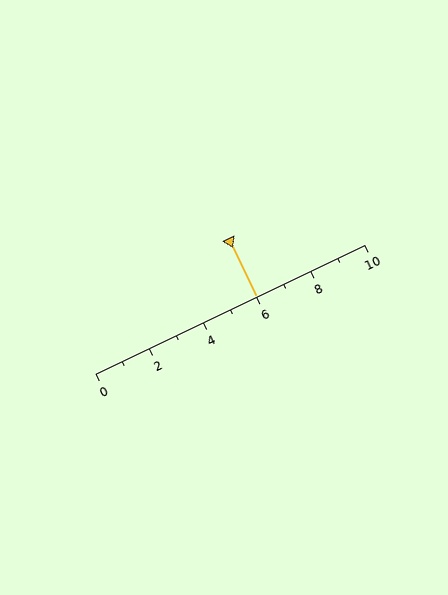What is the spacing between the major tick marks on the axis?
The major ticks are spaced 2 apart.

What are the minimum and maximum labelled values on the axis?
The axis runs from 0 to 10.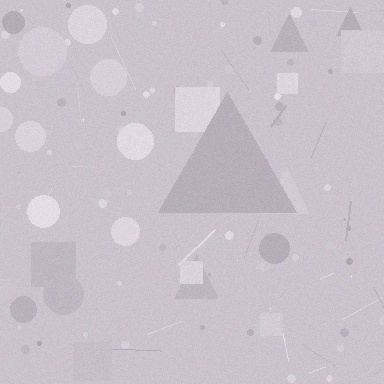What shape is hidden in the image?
A triangle is hidden in the image.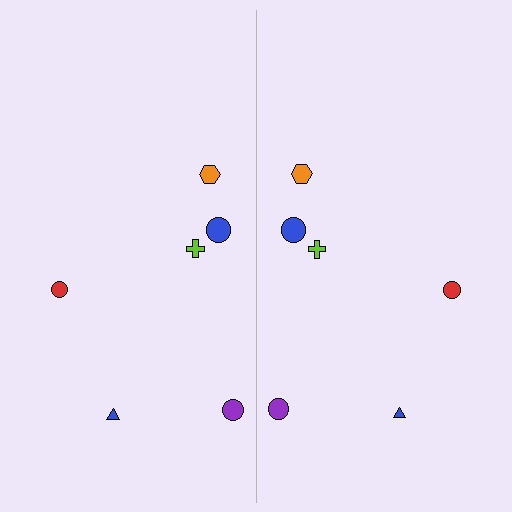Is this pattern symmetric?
Yes, this pattern has bilateral (reflection) symmetry.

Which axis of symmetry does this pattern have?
The pattern has a vertical axis of symmetry running through the center of the image.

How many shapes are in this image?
There are 12 shapes in this image.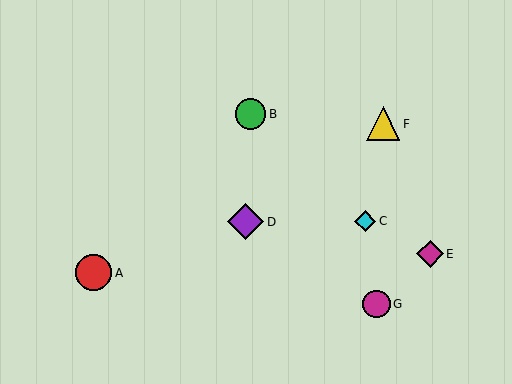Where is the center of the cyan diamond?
The center of the cyan diamond is at (365, 221).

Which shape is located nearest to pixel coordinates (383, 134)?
The yellow triangle (labeled F) at (383, 124) is nearest to that location.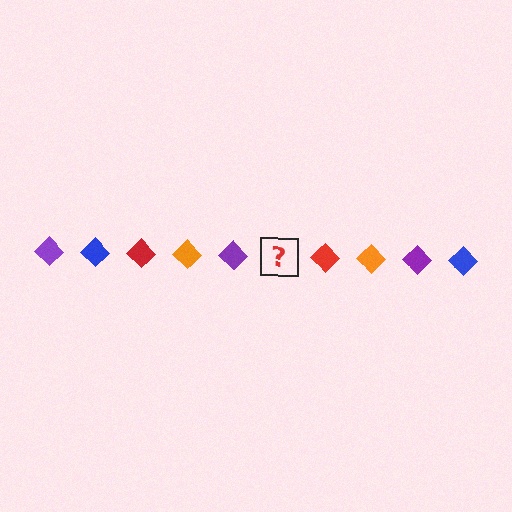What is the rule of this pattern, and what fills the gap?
The rule is that the pattern cycles through purple, blue, red, orange diamonds. The gap should be filled with a blue diamond.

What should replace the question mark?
The question mark should be replaced with a blue diamond.